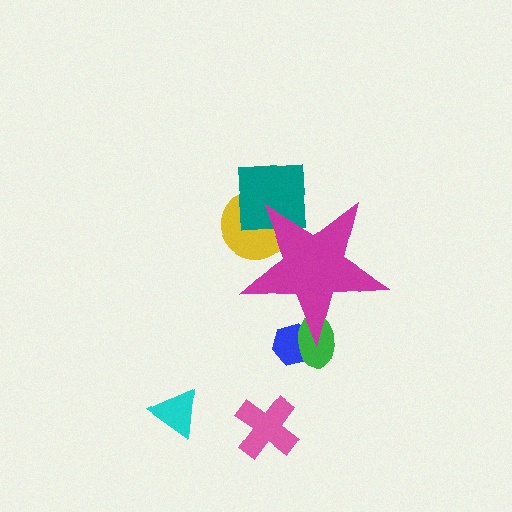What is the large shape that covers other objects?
A magenta star.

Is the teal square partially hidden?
Yes, the teal square is partially hidden behind the magenta star.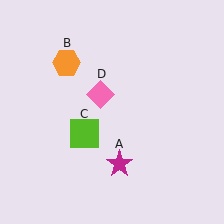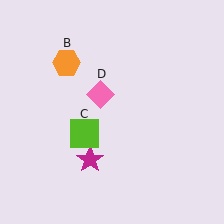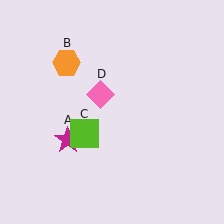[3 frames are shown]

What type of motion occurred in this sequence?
The magenta star (object A) rotated clockwise around the center of the scene.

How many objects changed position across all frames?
1 object changed position: magenta star (object A).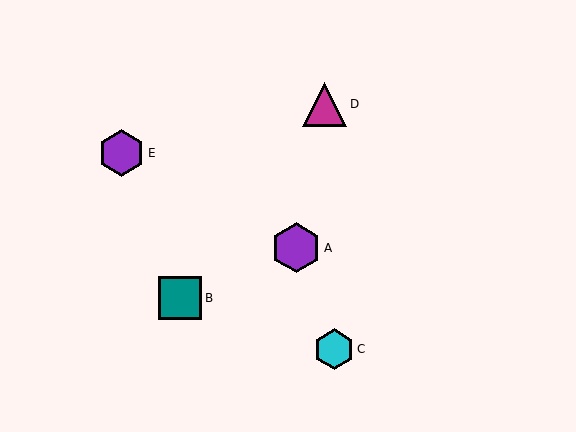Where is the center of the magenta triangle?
The center of the magenta triangle is at (325, 104).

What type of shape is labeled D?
Shape D is a magenta triangle.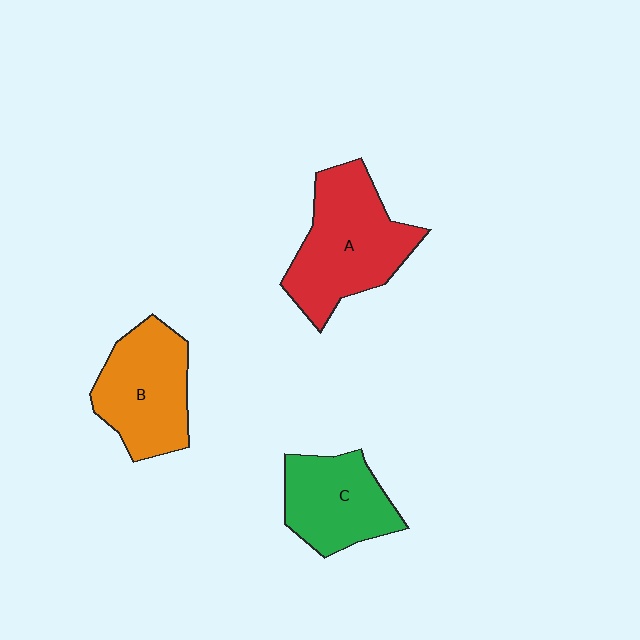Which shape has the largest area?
Shape A (red).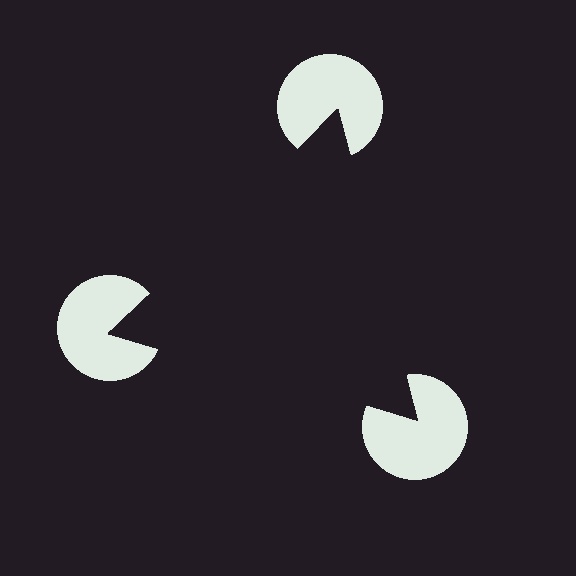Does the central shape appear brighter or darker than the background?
It typically appears slightly darker than the background, even though no actual brightness change is drawn.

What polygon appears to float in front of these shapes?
An illusory triangle — its edges are inferred from the aligned wedge cuts in the pac-man discs, not physically drawn.